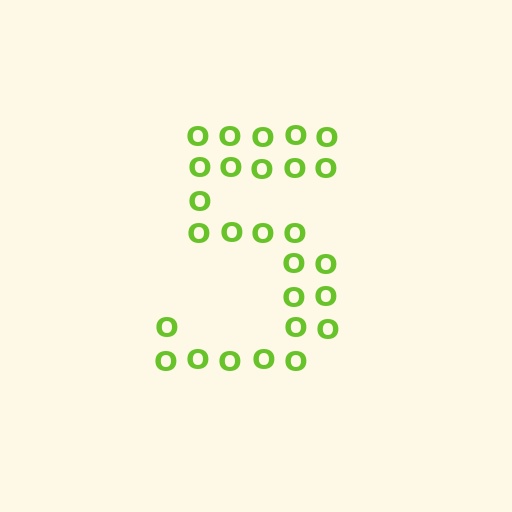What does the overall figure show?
The overall figure shows the digit 5.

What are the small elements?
The small elements are letter O's.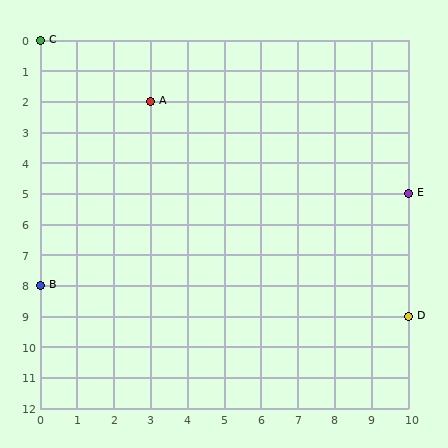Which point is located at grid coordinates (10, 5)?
Point E is at (10, 5).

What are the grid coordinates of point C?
Point C is at grid coordinates (0, 0).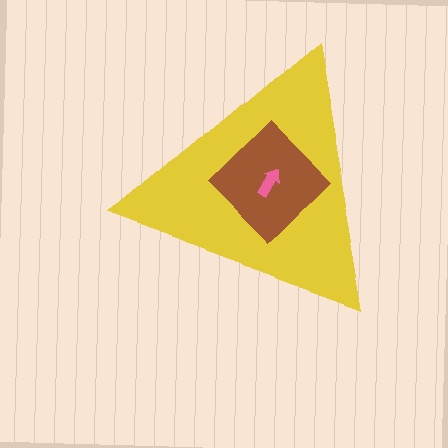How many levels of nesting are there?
3.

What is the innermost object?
The pink arrow.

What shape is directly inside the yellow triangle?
The brown diamond.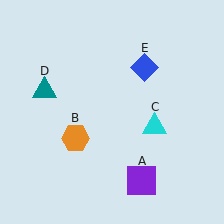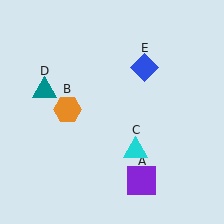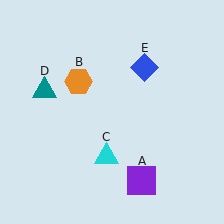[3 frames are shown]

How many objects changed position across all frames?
2 objects changed position: orange hexagon (object B), cyan triangle (object C).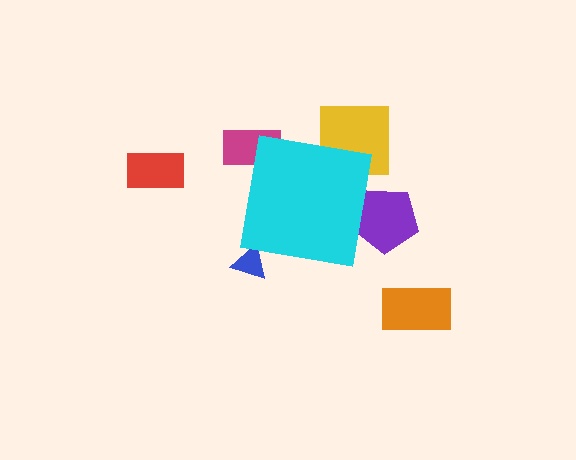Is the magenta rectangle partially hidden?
Yes, the magenta rectangle is partially hidden behind the cyan square.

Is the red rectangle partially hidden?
No, the red rectangle is fully visible.